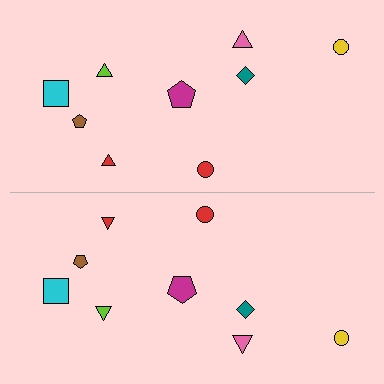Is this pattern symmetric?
Yes, this pattern has bilateral (reflection) symmetry.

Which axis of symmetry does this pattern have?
The pattern has a horizontal axis of symmetry running through the center of the image.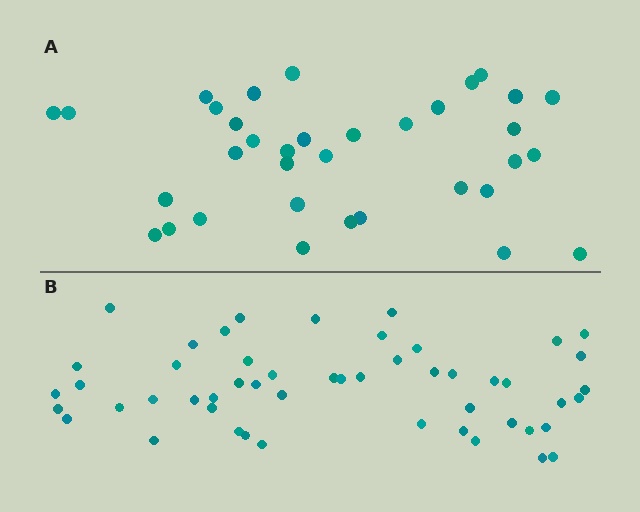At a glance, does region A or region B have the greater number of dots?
Region B (the bottom region) has more dots.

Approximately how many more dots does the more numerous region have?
Region B has approximately 15 more dots than region A.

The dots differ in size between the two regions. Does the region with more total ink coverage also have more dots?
No. Region A has more total ink coverage because its dots are larger, but region B actually contains more individual dots. Total area can be misleading — the number of items is what matters here.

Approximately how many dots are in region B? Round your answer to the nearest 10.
About 50 dots. (The exact count is 51, which rounds to 50.)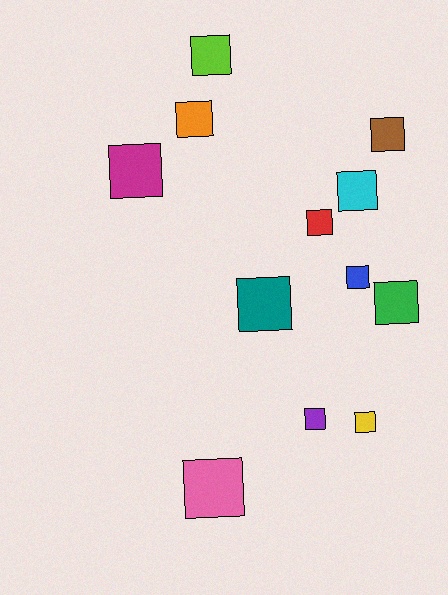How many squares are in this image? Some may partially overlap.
There are 12 squares.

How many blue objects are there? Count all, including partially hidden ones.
There is 1 blue object.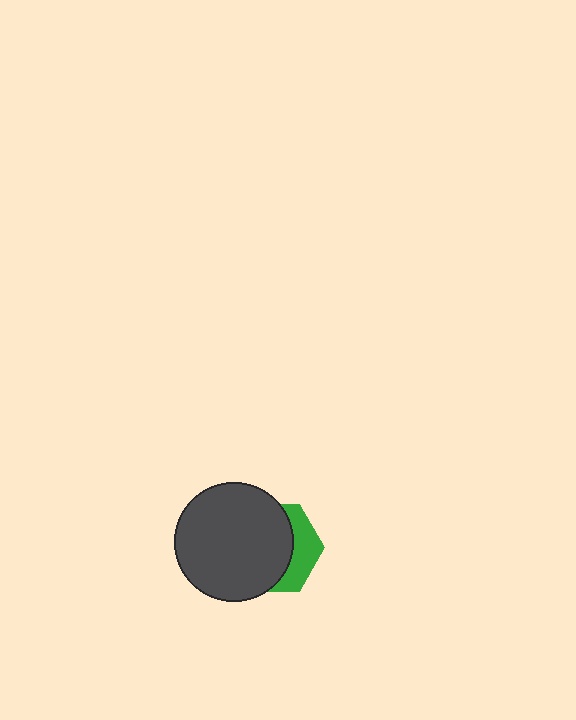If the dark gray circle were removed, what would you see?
You would see the complete green hexagon.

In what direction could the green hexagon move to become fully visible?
The green hexagon could move right. That would shift it out from behind the dark gray circle entirely.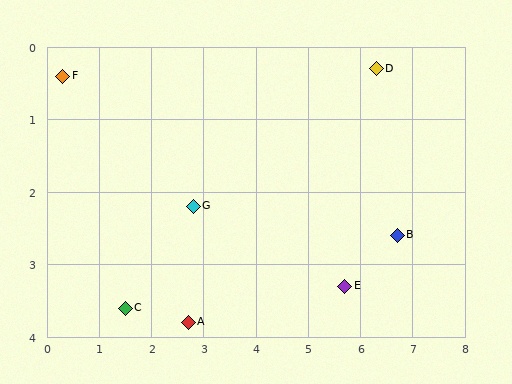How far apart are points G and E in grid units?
Points G and E are about 3.1 grid units apart.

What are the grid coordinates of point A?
Point A is at approximately (2.7, 3.8).